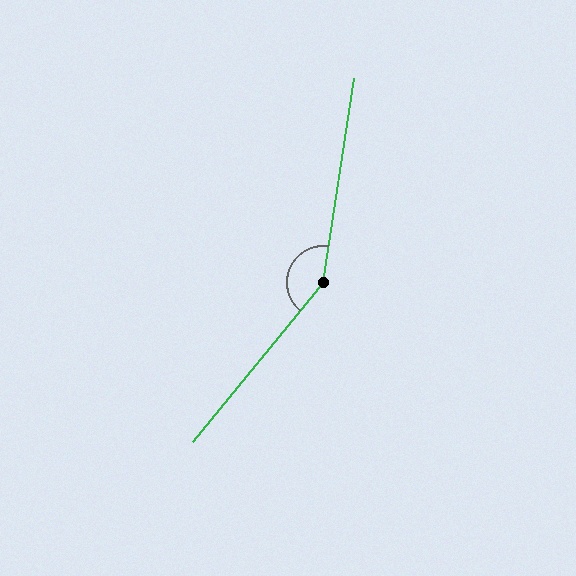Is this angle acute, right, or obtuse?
It is obtuse.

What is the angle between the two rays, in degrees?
Approximately 149 degrees.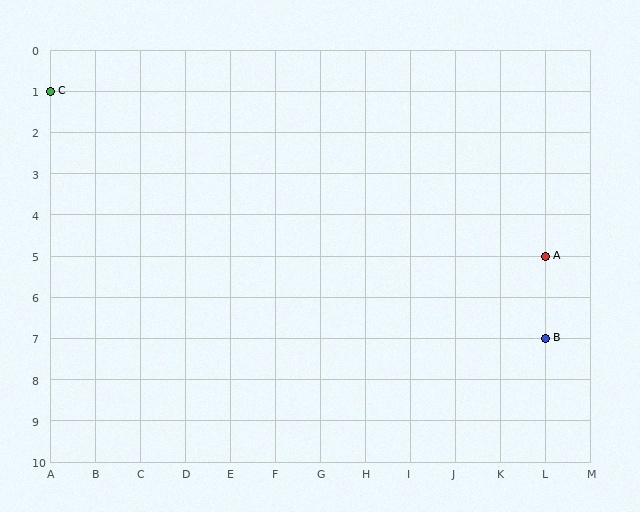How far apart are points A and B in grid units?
Points A and B are 2 rows apart.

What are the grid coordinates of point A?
Point A is at grid coordinates (L, 5).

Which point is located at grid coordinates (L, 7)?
Point B is at (L, 7).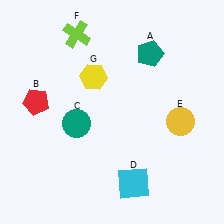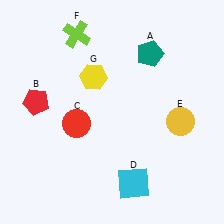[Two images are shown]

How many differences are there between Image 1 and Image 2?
There is 1 difference between the two images.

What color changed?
The circle (C) changed from teal in Image 1 to red in Image 2.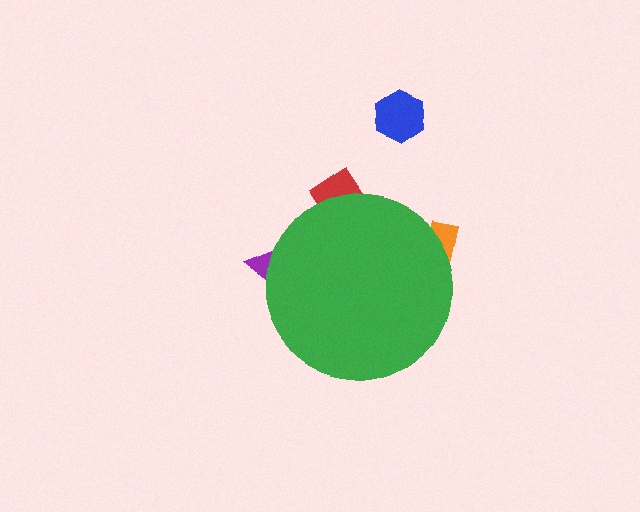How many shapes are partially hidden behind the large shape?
3 shapes are partially hidden.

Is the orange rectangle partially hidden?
Yes, the orange rectangle is partially hidden behind the green circle.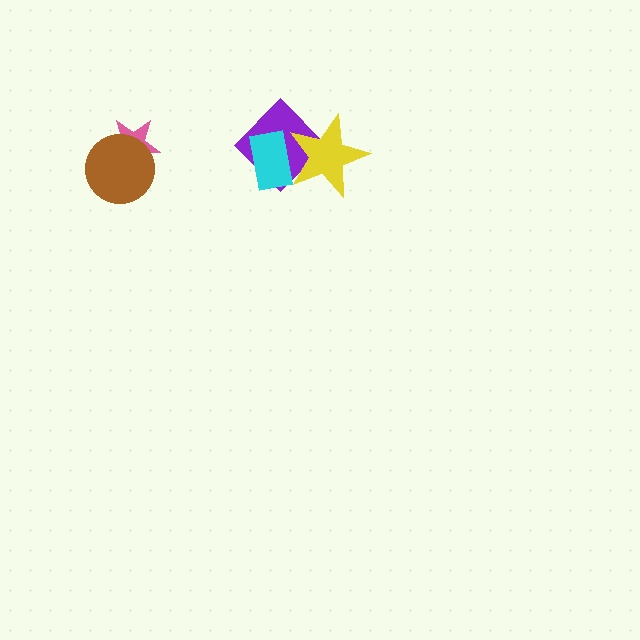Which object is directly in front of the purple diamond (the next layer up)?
The cyan rectangle is directly in front of the purple diamond.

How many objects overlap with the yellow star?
2 objects overlap with the yellow star.